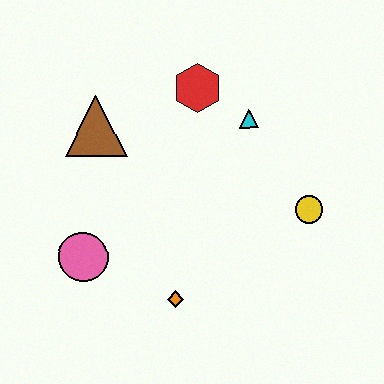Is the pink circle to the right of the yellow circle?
No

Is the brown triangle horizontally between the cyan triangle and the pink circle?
Yes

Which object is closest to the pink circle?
The orange diamond is closest to the pink circle.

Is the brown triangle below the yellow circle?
No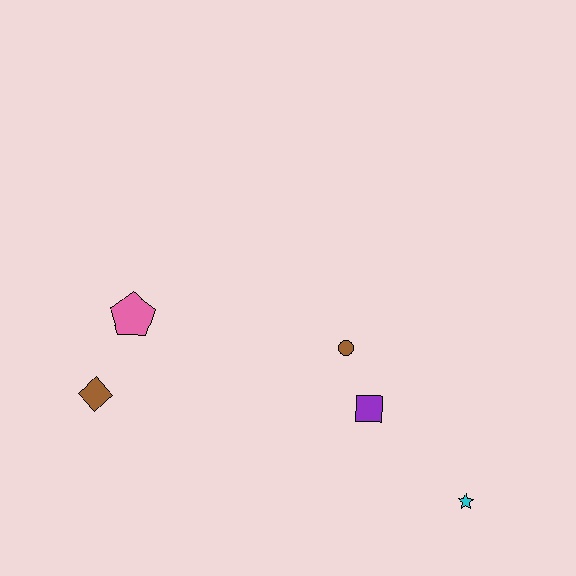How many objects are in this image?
There are 5 objects.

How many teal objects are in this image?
There are no teal objects.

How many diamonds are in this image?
There is 1 diamond.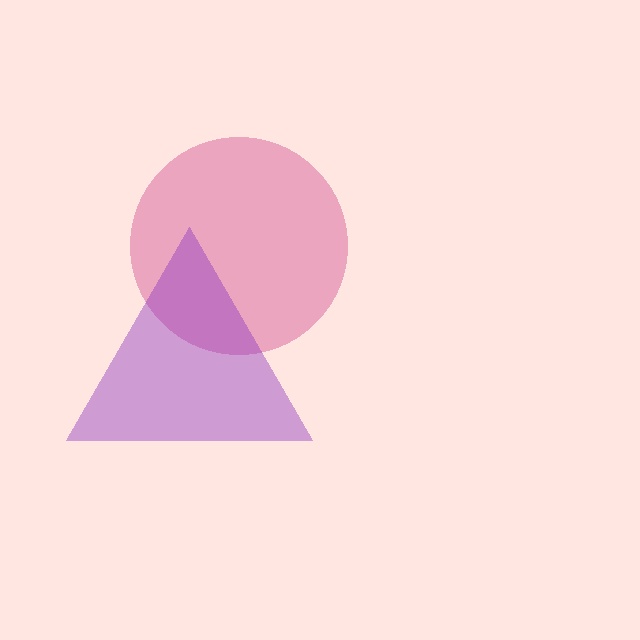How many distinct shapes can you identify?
There are 2 distinct shapes: a pink circle, a purple triangle.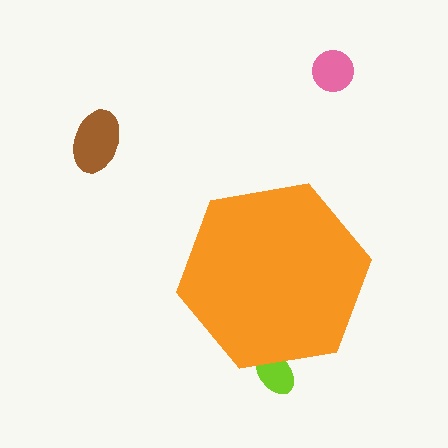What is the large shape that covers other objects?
An orange hexagon.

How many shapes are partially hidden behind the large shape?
1 shape is partially hidden.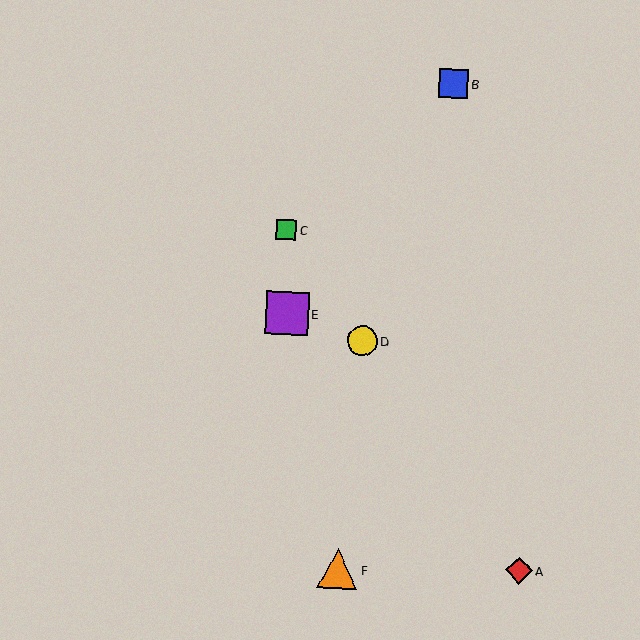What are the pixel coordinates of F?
Object F is at (338, 569).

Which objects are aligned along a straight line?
Objects A, C, D are aligned along a straight line.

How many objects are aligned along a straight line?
3 objects (A, C, D) are aligned along a straight line.